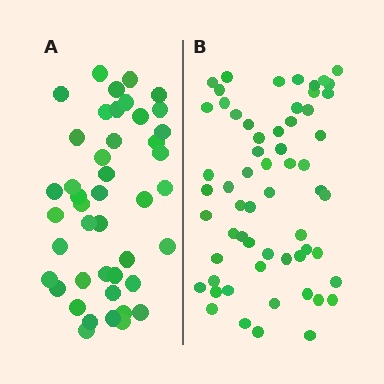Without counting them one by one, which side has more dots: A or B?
Region B (the right region) has more dots.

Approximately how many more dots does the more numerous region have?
Region B has approximately 15 more dots than region A.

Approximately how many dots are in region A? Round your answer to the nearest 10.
About 40 dots. (The exact count is 44, which rounds to 40.)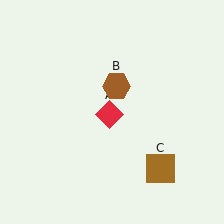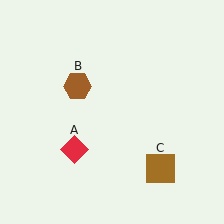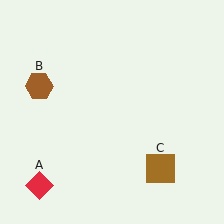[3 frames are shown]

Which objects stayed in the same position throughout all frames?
Brown square (object C) remained stationary.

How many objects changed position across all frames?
2 objects changed position: red diamond (object A), brown hexagon (object B).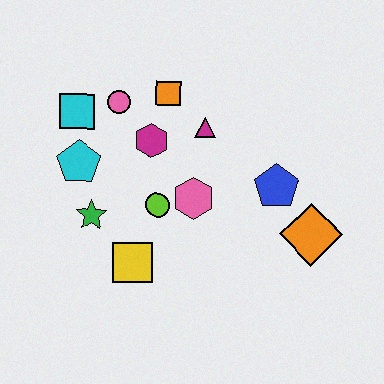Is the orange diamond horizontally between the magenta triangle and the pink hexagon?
No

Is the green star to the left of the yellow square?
Yes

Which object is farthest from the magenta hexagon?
The orange diamond is farthest from the magenta hexagon.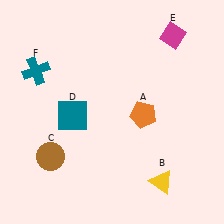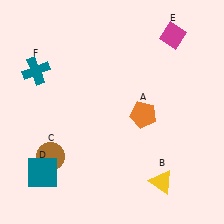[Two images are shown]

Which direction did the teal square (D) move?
The teal square (D) moved down.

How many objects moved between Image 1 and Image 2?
1 object moved between the two images.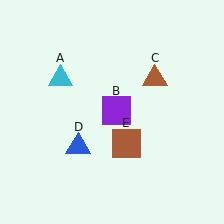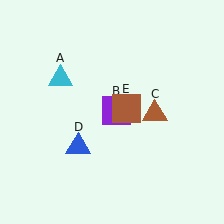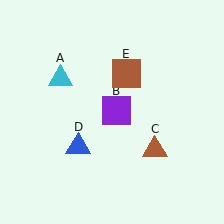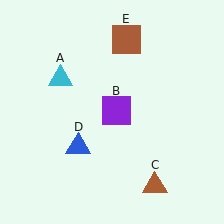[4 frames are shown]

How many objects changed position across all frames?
2 objects changed position: brown triangle (object C), brown square (object E).